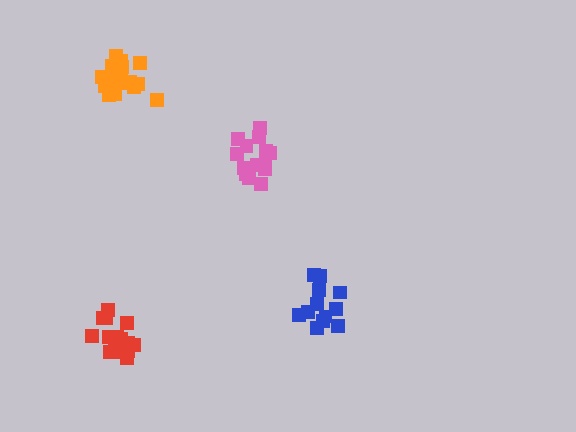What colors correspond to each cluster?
The clusters are colored: red, pink, blue, orange.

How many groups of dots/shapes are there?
There are 4 groups.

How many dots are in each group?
Group 1: 16 dots, Group 2: 14 dots, Group 3: 12 dots, Group 4: 17 dots (59 total).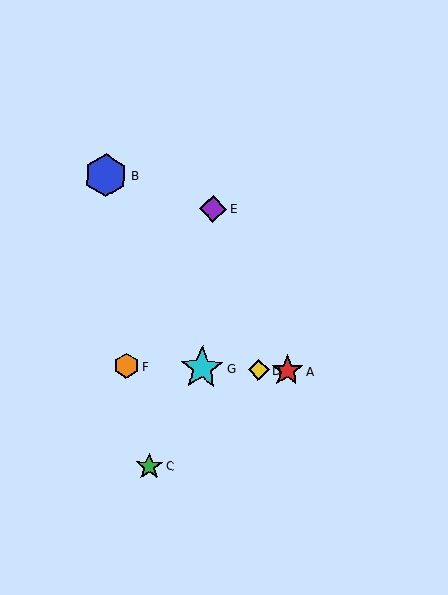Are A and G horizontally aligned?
Yes, both are at y≈371.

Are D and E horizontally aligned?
No, D is at y≈370 and E is at y≈209.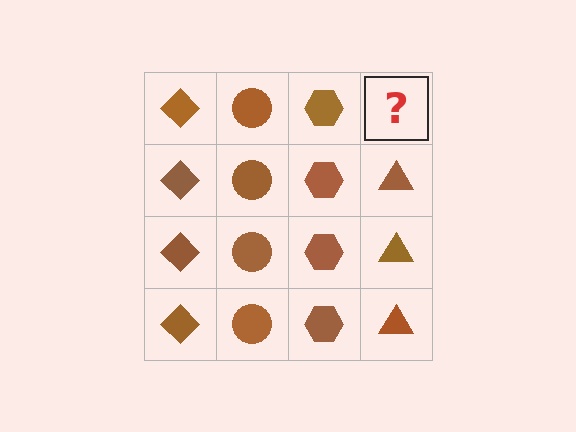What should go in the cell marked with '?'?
The missing cell should contain a brown triangle.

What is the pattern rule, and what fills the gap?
The rule is that each column has a consistent shape. The gap should be filled with a brown triangle.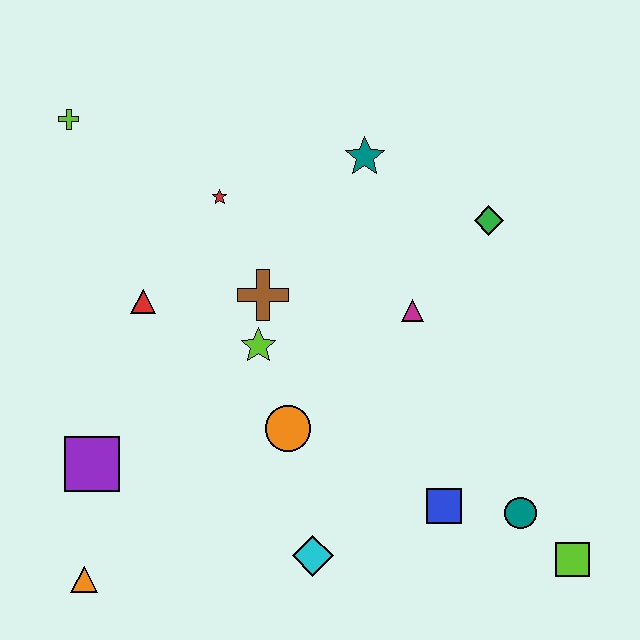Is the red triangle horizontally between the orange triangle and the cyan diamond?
Yes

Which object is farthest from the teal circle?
The lime cross is farthest from the teal circle.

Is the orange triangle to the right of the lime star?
No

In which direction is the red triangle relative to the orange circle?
The red triangle is to the left of the orange circle.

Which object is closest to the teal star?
The green diamond is closest to the teal star.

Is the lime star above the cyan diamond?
Yes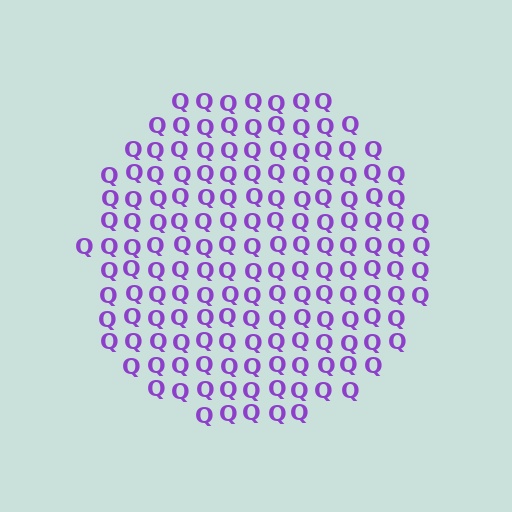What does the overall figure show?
The overall figure shows a circle.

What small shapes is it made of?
It is made of small letter Q's.